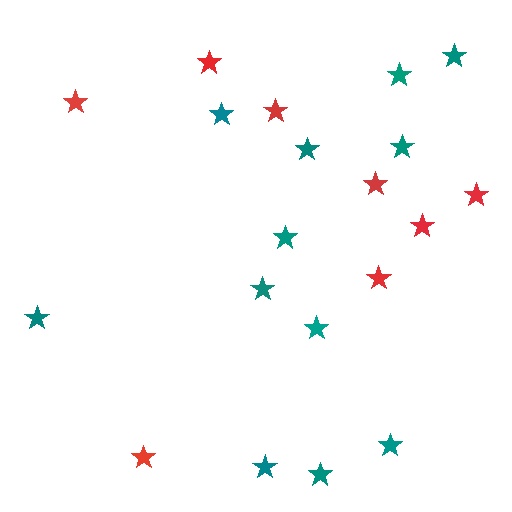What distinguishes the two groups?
There are 2 groups: one group of red stars (8) and one group of teal stars (12).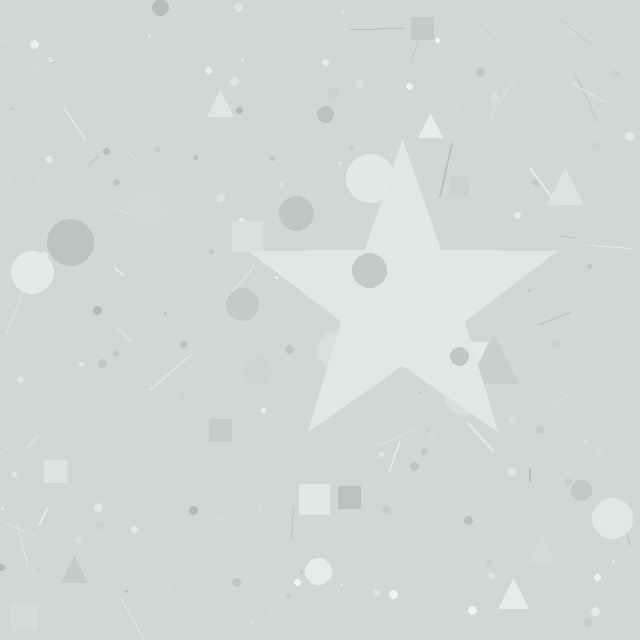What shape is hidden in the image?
A star is hidden in the image.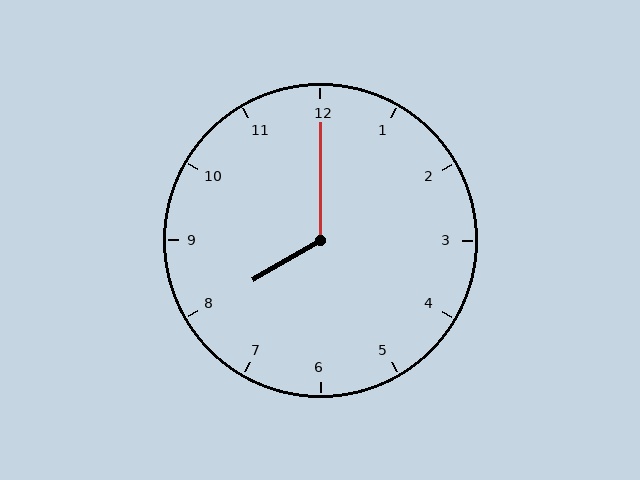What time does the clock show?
8:00.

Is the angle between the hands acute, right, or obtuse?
It is obtuse.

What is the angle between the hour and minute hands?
Approximately 120 degrees.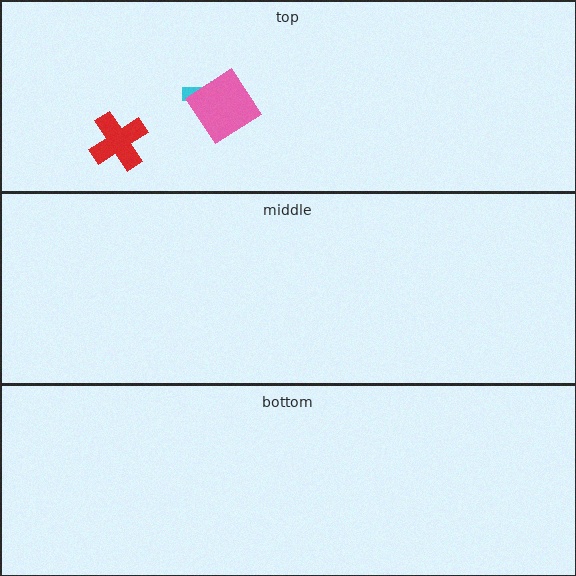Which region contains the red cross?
The top region.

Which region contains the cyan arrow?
The top region.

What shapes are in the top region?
The cyan arrow, the pink diamond, the red cross.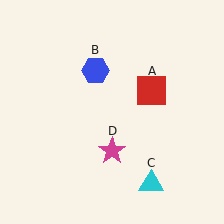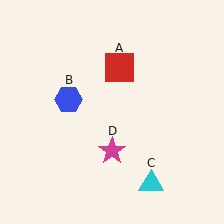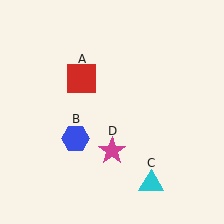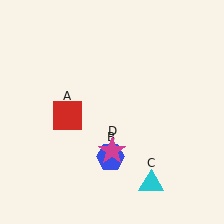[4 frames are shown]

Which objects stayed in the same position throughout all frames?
Cyan triangle (object C) and magenta star (object D) remained stationary.